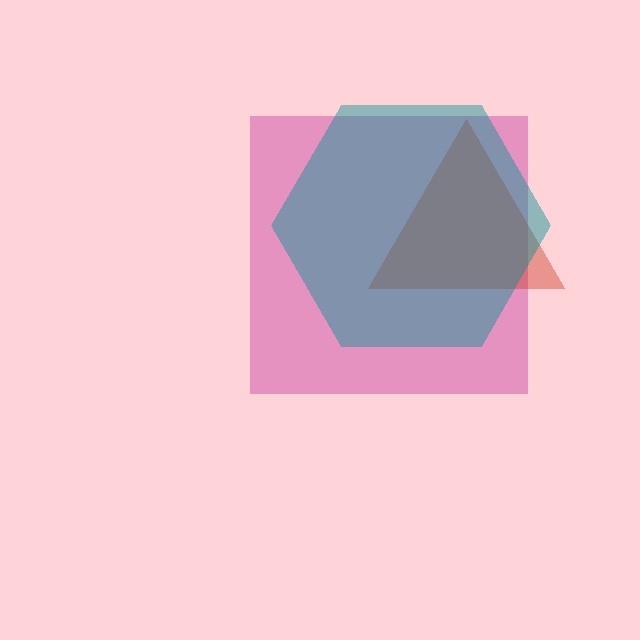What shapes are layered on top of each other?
The layered shapes are: a magenta square, a red triangle, a teal hexagon.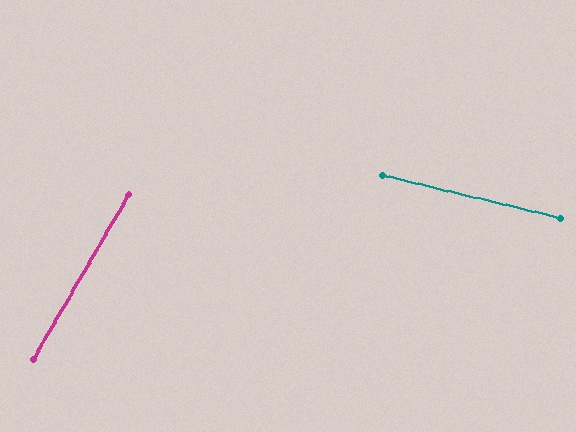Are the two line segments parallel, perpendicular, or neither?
Neither parallel nor perpendicular — they differ by about 73°.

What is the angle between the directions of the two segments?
Approximately 73 degrees.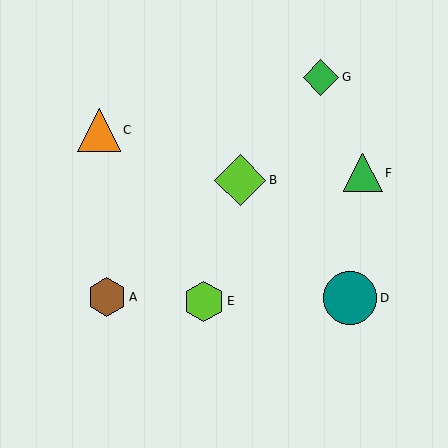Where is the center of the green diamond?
The center of the green diamond is at (321, 77).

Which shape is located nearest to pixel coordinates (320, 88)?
The green diamond (labeled G) at (321, 77) is nearest to that location.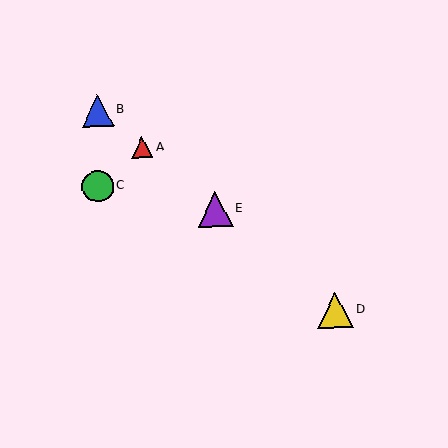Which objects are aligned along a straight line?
Objects A, B, D, E are aligned along a straight line.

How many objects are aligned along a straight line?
4 objects (A, B, D, E) are aligned along a straight line.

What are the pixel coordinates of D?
Object D is at (335, 310).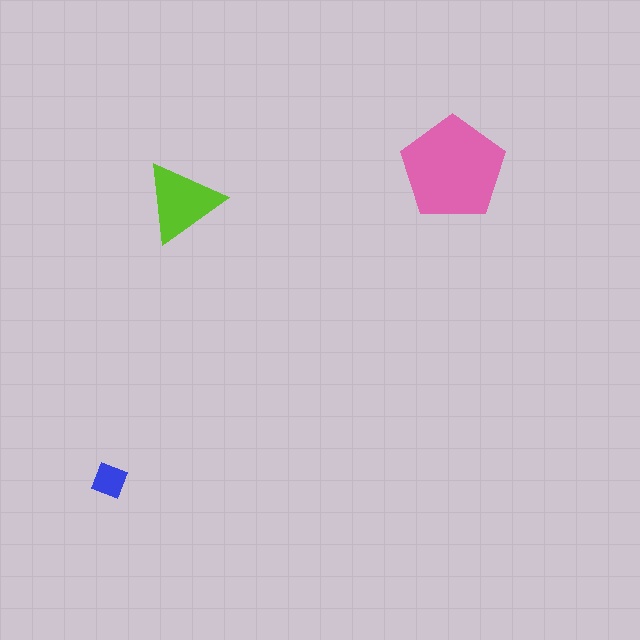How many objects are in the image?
There are 3 objects in the image.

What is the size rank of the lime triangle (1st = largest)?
2nd.